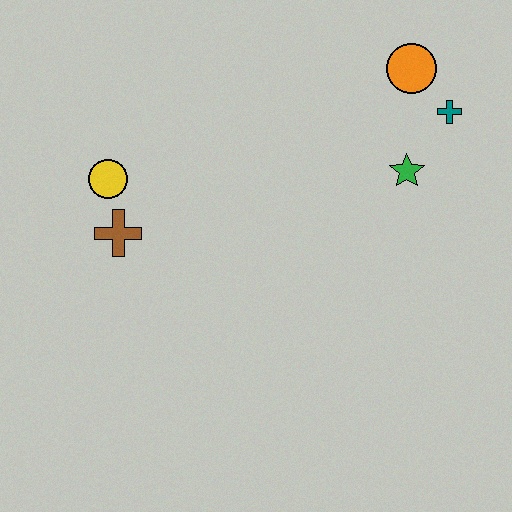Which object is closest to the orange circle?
The teal cross is closest to the orange circle.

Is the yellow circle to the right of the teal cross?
No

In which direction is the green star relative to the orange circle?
The green star is below the orange circle.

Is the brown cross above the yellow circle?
No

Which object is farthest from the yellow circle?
The teal cross is farthest from the yellow circle.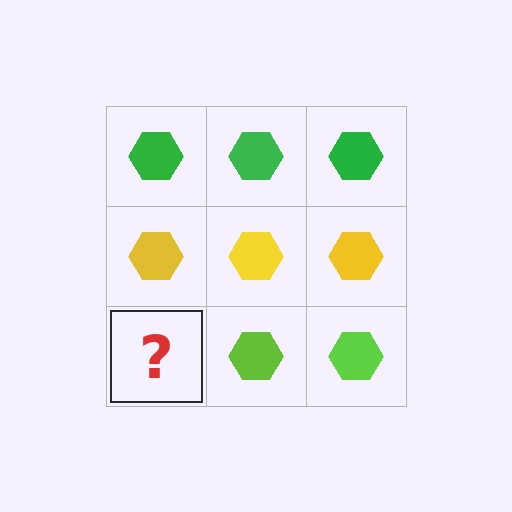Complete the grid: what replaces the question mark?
The question mark should be replaced with a lime hexagon.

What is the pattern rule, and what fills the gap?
The rule is that each row has a consistent color. The gap should be filled with a lime hexagon.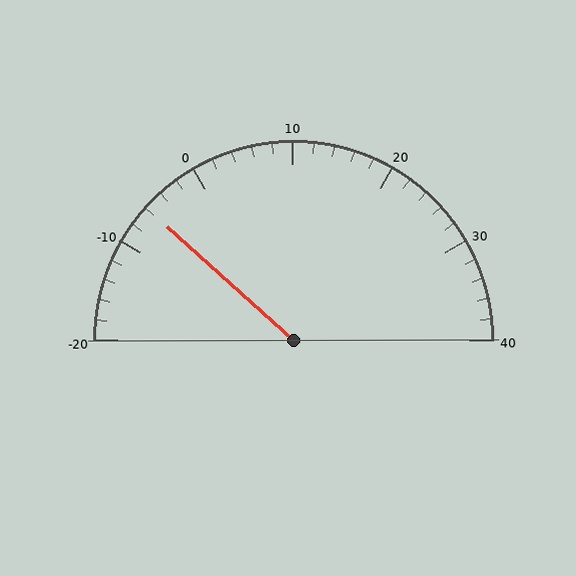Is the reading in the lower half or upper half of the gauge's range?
The reading is in the lower half of the range (-20 to 40).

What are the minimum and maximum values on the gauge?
The gauge ranges from -20 to 40.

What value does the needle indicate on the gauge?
The needle indicates approximately -6.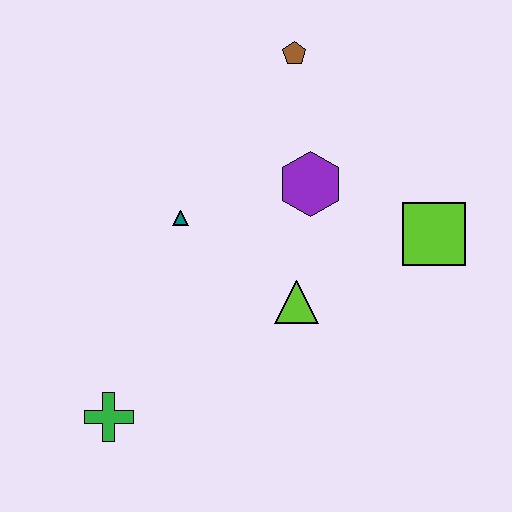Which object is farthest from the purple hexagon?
The green cross is farthest from the purple hexagon.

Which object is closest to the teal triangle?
The purple hexagon is closest to the teal triangle.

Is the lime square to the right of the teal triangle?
Yes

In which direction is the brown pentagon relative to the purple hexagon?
The brown pentagon is above the purple hexagon.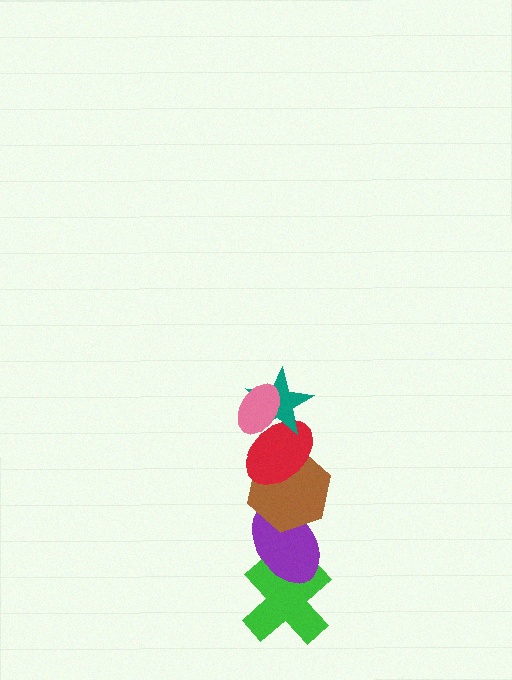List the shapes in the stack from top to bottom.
From top to bottom: the pink ellipse, the teal star, the red ellipse, the brown hexagon, the purple ellipse, the green cross.